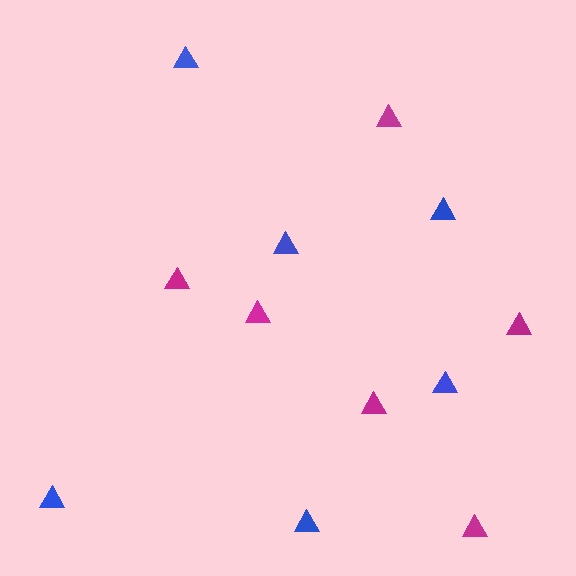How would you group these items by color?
There are 2 groups: one group of magenta triangles (6) and one group of blue triangles (6).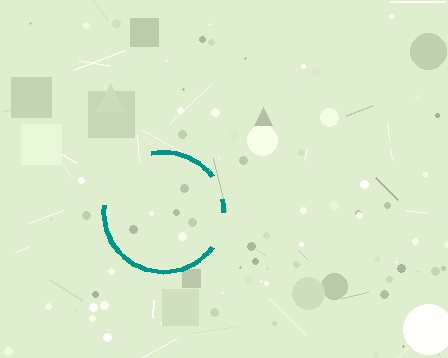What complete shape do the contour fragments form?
The contour fragments form a circle.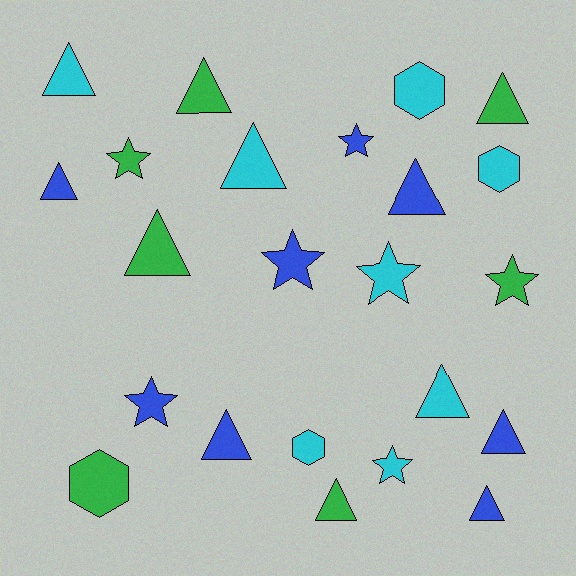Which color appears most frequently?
Cyan, with 8 objects.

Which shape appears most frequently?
Triangle, with 12 objects.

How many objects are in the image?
There are 23 objects.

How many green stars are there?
There are 2 green stars.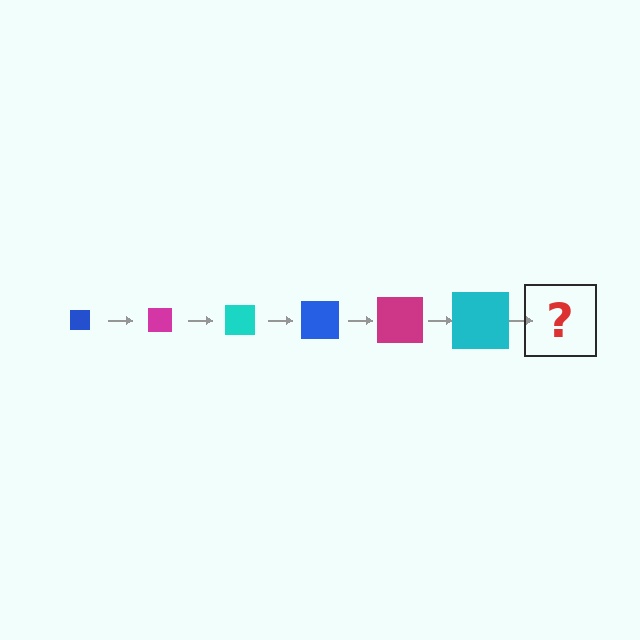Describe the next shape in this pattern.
It should be a blue square, larger than the previous one.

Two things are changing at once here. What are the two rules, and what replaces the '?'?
The two rules are that the square grows larger each step and the color cycles through blue, magenta, and cyan. The '?' should be a blue square, larger than the previous one.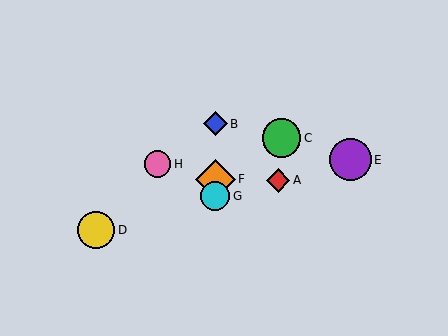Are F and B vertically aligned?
Yes, both are at x≈215.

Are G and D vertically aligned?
No, G is at x≈215 and D is at x≈96.